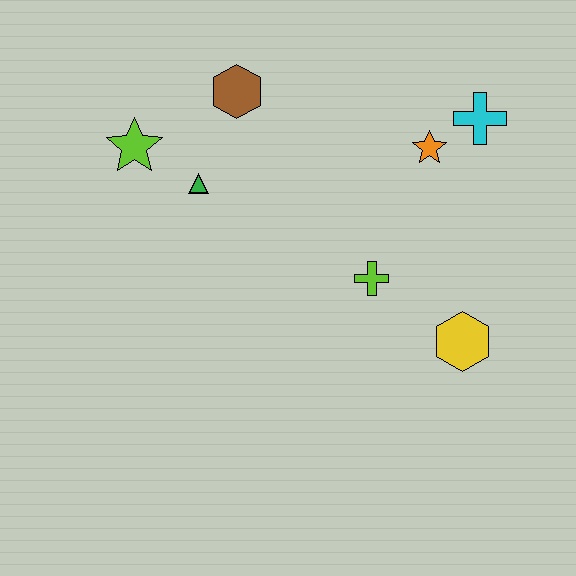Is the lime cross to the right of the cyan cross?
No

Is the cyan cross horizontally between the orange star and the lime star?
No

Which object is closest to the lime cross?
The yellow hexagon is closest to the lime cross.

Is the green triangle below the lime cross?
No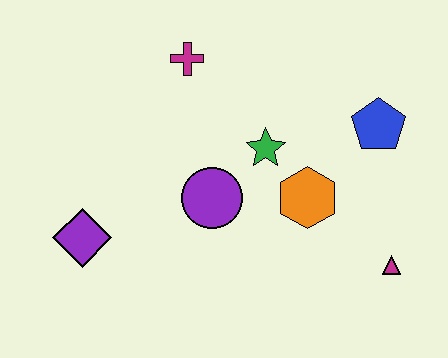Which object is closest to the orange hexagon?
The green star is closest to the orange hexagon.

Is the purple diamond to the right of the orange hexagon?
No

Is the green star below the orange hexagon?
No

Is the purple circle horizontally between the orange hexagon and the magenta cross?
Yes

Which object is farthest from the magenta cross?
The magenta triangle is farthest from the magenta cross.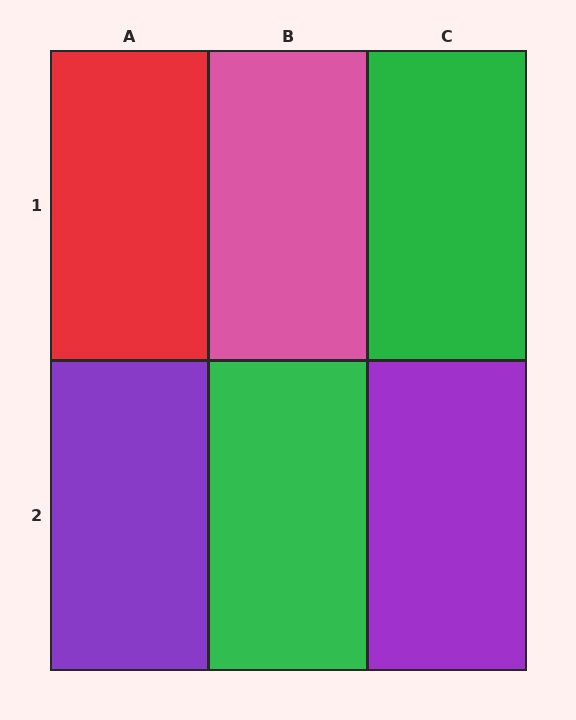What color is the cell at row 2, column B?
Green.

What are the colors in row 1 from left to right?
Red, pink, green.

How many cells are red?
1 cell is red.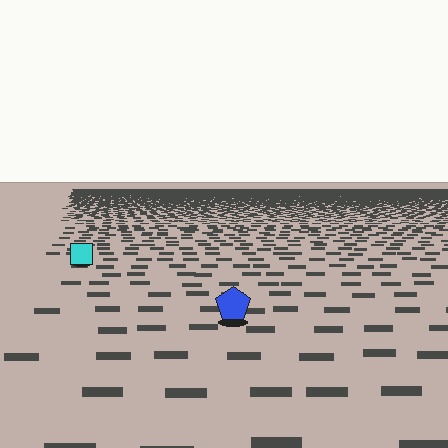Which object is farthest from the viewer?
The cyan square is farthest from the viewer. It appears smaller and the ground texture around it is denser.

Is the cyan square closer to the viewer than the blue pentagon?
No. The blue pentagon is closer — you can tell from the texture gradient: the ground texture is coarser near it.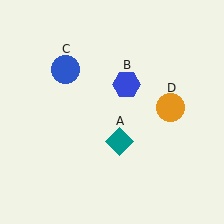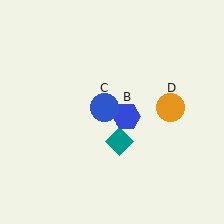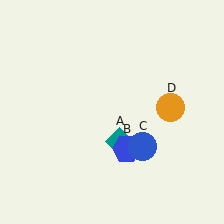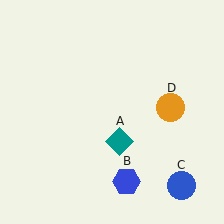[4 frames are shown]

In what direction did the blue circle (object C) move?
The blue circle (object C) moved down and to the right.